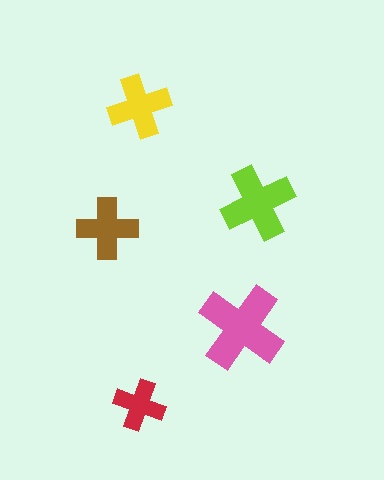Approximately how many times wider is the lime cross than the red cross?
About 1.5 times wider.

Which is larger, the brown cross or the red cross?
The brown one.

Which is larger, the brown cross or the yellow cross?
The yellow one.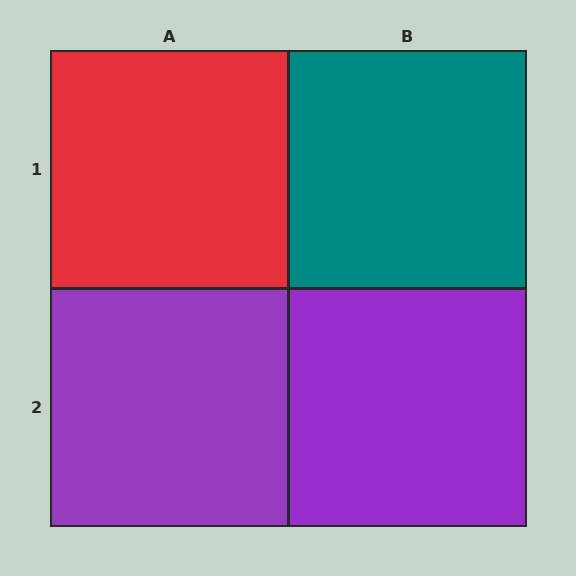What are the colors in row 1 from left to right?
Red, teal.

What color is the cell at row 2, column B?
Purple.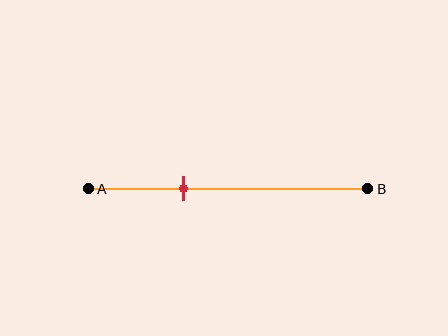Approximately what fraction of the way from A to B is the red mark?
The red mark is approximately 35% of the way from A to B.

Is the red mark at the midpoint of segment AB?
No, the mark is at about 35% from A, not at the 50% midpoint.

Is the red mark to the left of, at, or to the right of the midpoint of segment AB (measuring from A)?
The red mark is to the left of the midpoint of segment AB.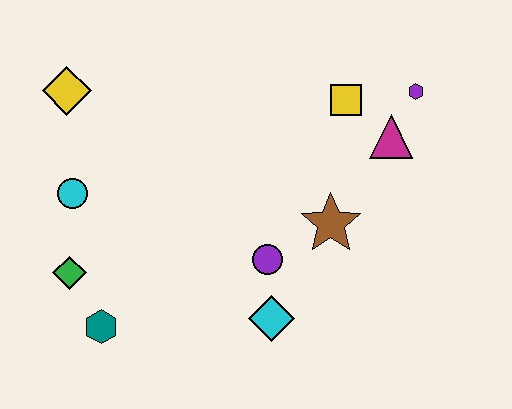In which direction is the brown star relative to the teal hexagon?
The brown star is to the right of the teal hexagon.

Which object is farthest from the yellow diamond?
The purple hexagon is farthest from the yellow diamond.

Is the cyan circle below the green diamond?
No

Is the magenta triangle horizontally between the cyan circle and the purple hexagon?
Yes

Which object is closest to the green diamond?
The teal hexagon is closest to the green diamond.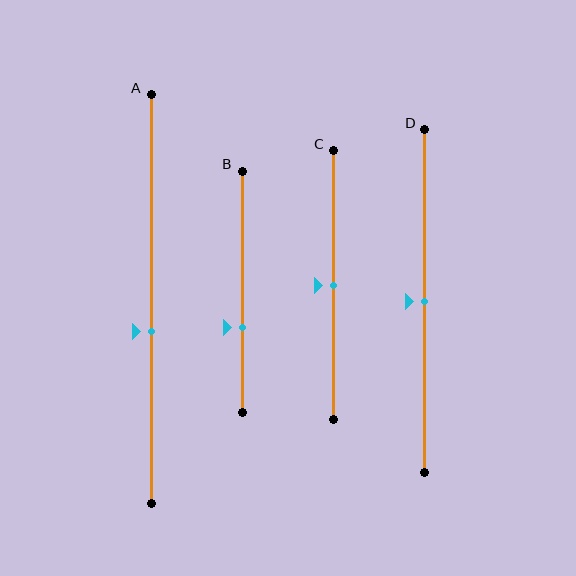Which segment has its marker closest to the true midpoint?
Segment C has its marker closest to the true midpoint.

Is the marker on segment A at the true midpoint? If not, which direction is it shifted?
No, the marker on segment A is shifted downward by about 8% of the segment length.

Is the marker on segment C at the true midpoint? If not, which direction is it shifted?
Yes, the marker on segment C is at the true midpoint.